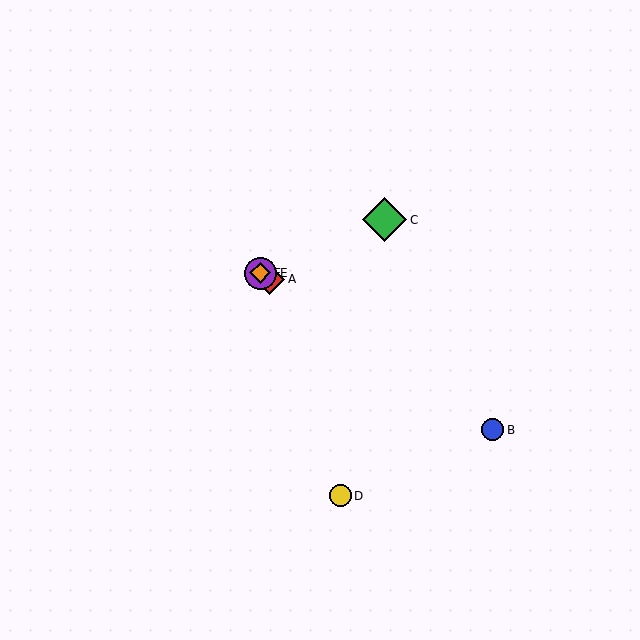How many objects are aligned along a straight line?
4 objects (A, B, E, F) are aligned along a straight line.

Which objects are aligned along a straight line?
Objects A, B, E, F are aligned along a straight line.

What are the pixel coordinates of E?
Object E is at (261, 273).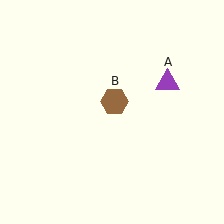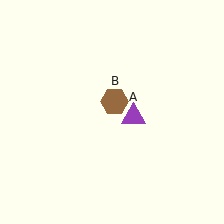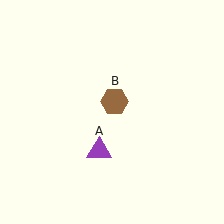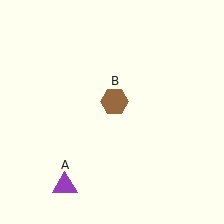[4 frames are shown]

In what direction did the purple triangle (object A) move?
The purple triangle (object A) moved down and to the left.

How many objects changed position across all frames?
1 object changed position: purple triangle (object A).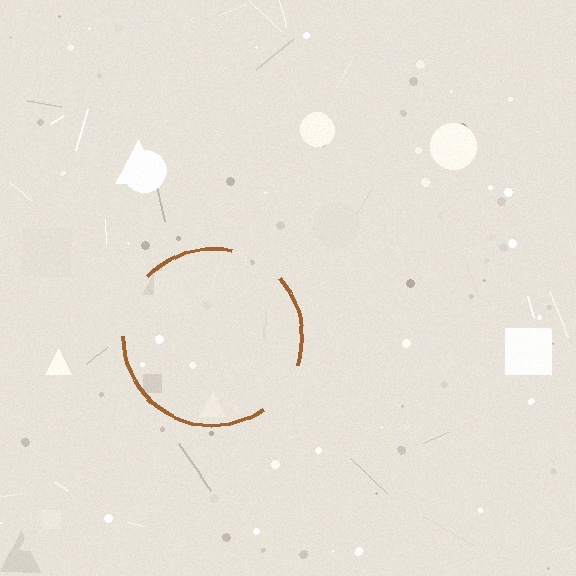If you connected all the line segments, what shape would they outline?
They would outline a circle.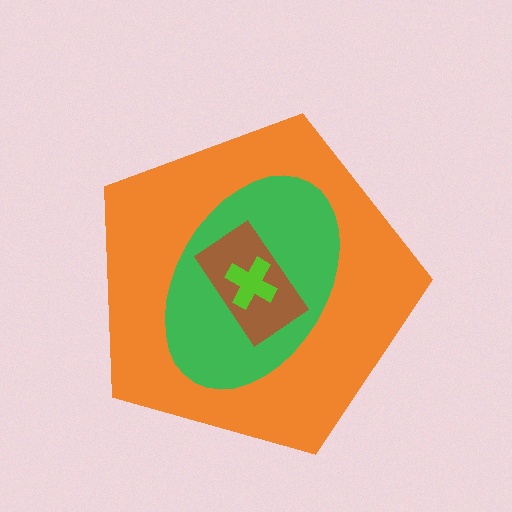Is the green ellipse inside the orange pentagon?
Yes.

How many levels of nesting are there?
4.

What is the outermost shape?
The orange pentagon.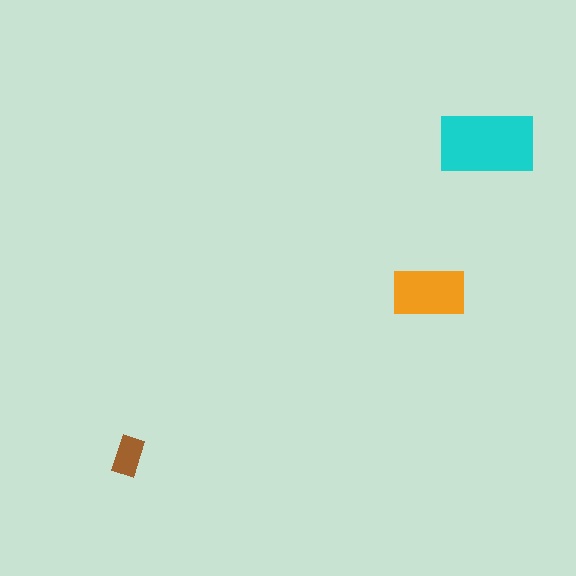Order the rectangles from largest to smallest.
the cyan one, the orange one, the brown one.